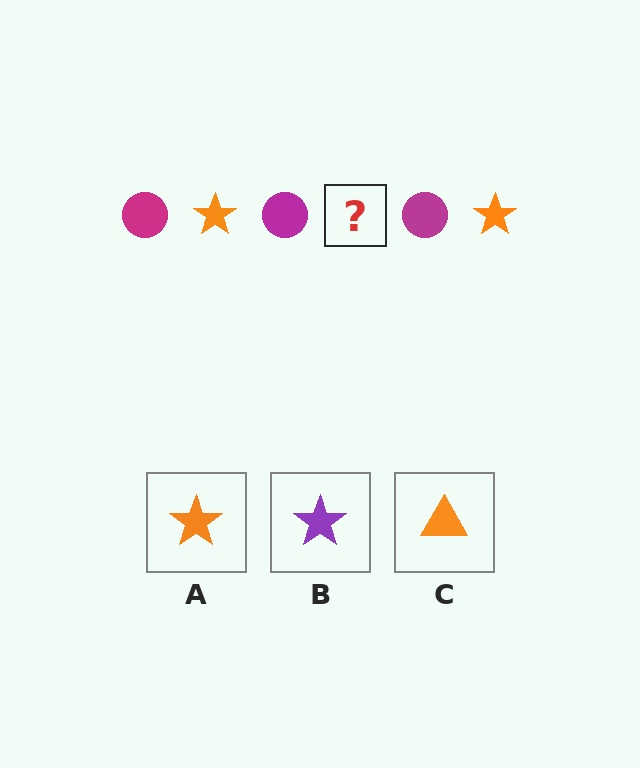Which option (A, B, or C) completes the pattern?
A.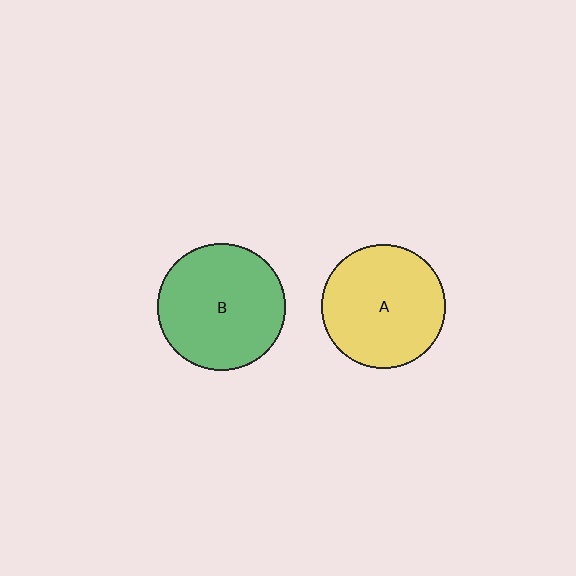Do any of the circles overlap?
No, none of the circles overlap.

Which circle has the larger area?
Circle B (green).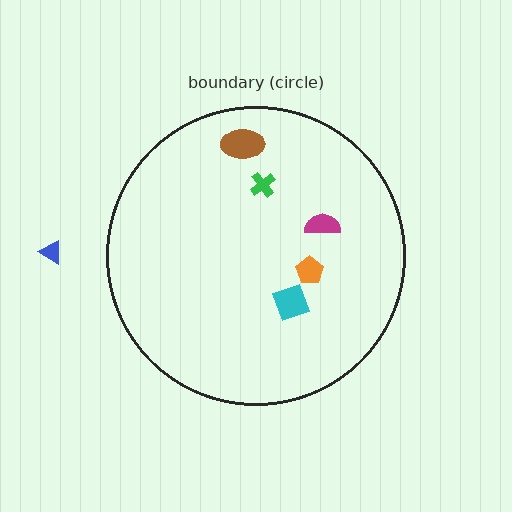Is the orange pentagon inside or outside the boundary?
Inside.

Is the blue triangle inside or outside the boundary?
Outside.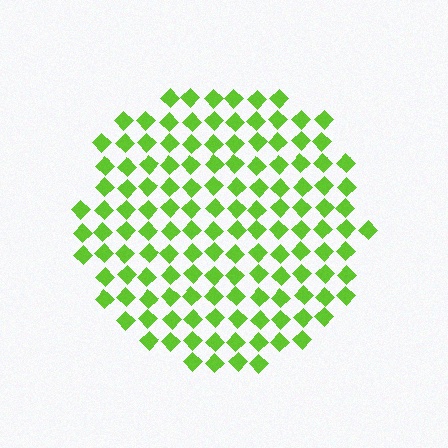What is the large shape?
The large shape is a circle.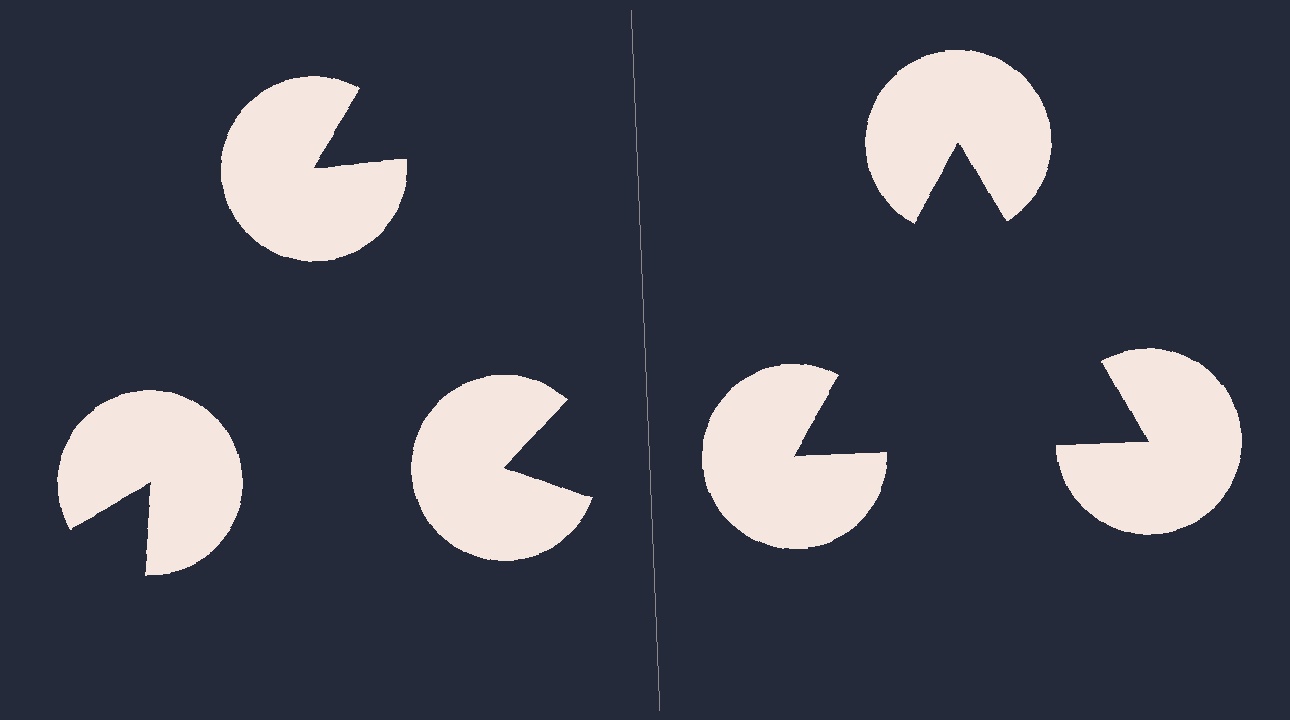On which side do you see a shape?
An illusory triangle appears on the right side. On the left side the wedge cuts are rotated, so no coherent shape forms.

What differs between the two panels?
The pac-man discs are positioned identically on both sides; only the wedge orientations differ. On the right they align to a triangle; on the left they are misaligned.